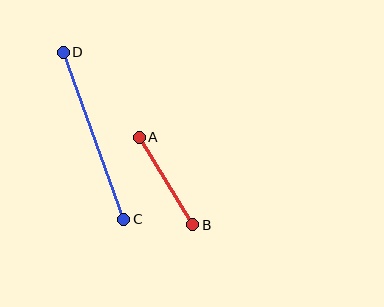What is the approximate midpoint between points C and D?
The midpoint is at approximately (94, 136) pixels.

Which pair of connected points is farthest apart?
Points C and D are farthest apart.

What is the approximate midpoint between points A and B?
The midpoint is at approximately (166, 181) pixels.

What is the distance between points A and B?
The distance is approximately 102 pixels.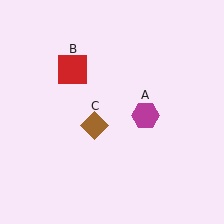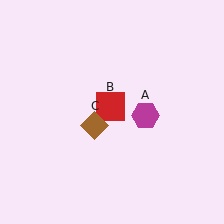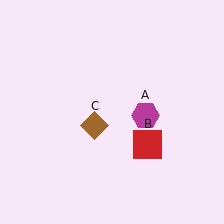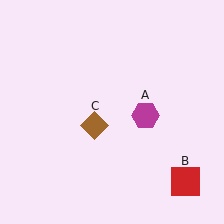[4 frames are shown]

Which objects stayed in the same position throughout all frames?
Magenta hexagon (object A) and brown diamond (object C) remained stationary.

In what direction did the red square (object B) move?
The red square (object B) moved down and to the right.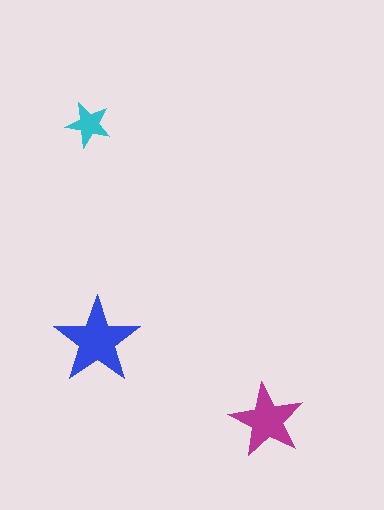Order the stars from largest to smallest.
the blue one, the magenta one, the cyan one.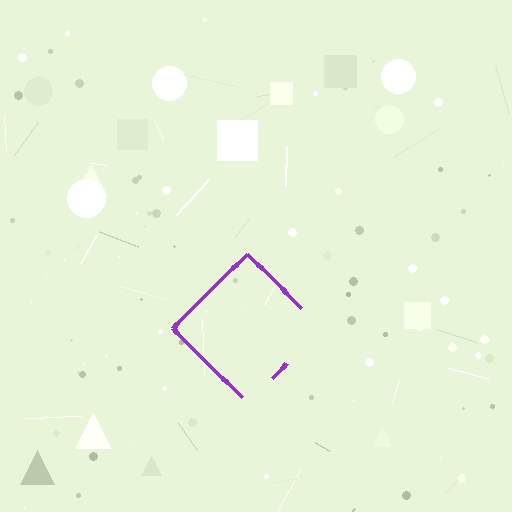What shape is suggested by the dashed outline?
The dashed outline suggests a diamond.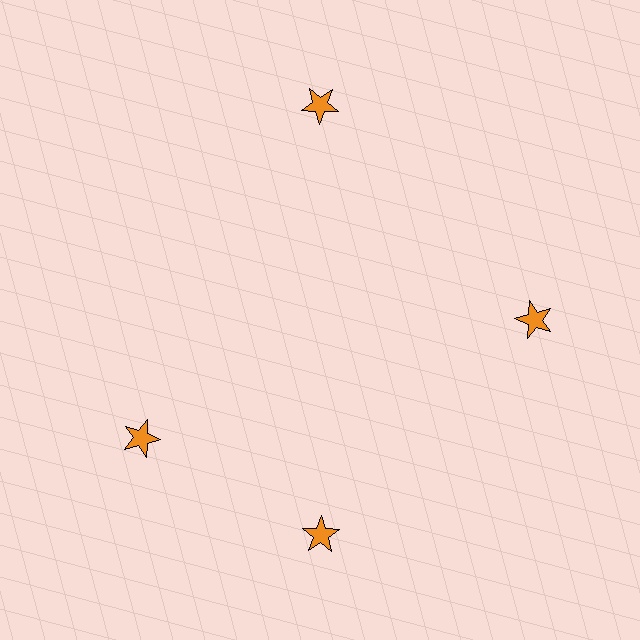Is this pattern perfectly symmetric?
No. The 4 orange stars are arranged in a ring, but one element near the 9 o'clock position is rotated out of alignment along the ring, breaking the 4-fold rotational symmetry.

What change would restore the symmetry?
The symmetry would be restored by rotating it back into even spacing with its neighbors so that all 4 stars sit at equal angles and equal distance from the center.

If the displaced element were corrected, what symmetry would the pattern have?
It would have 4-fold rotational symmetry — the pattern would map onto itself every 90 degrees.